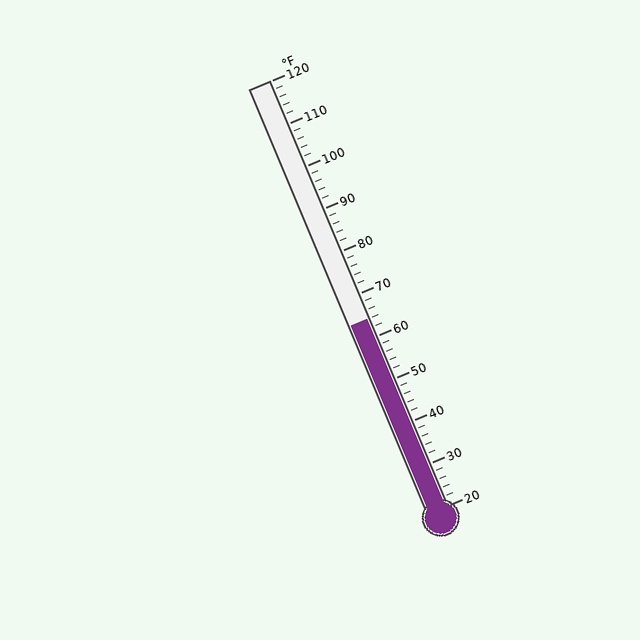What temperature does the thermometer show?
The thermometer shows approximately 64°F.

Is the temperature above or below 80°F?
The temperature is below 80°F.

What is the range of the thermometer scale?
The thermometer scale ranges from 20°F to 120°F.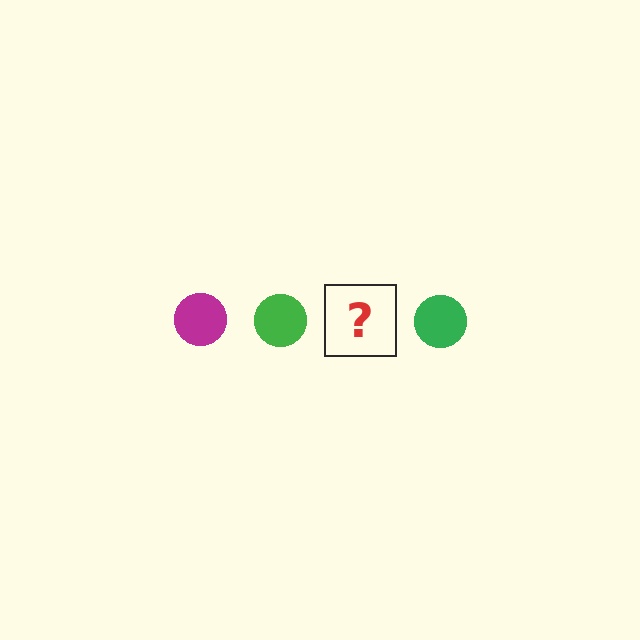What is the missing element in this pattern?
The missing element is a magenta circle.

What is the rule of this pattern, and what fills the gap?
The rule is that the pattern cycles through magenta, green circles. The gap should be filled with a magenta circle.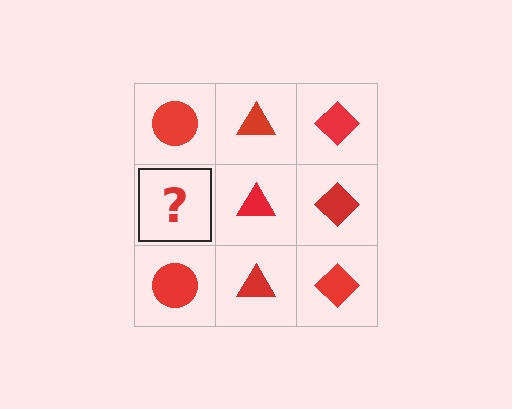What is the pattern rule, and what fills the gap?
The rule is that each column has a consistent shape. The gap should be filled with a red circle.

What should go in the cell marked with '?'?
The missing cell should contain a red circle.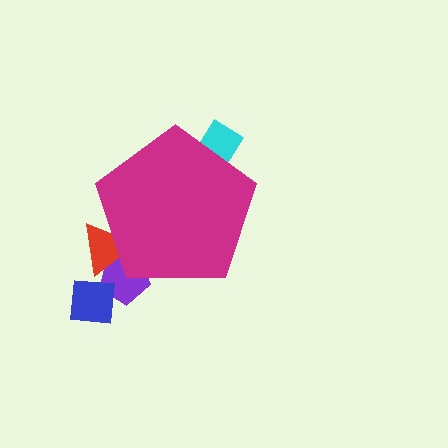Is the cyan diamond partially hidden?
Yes, the cyan diamond is partially hidden behind the magenta pentagon.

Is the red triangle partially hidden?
Yes, the red triangle is partially hidden behind the magenta pentagon.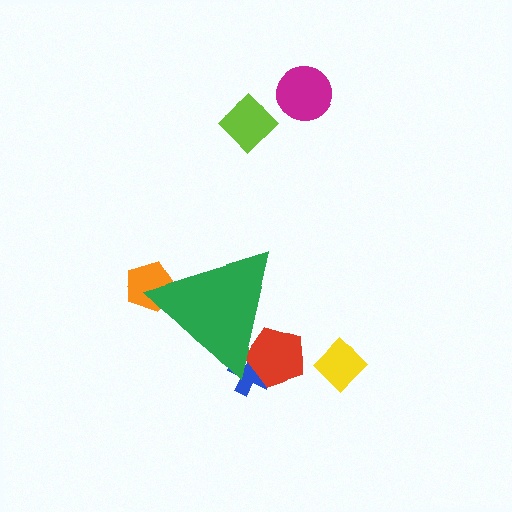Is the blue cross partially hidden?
Yes, the blue cross is partially hidden behind the green triangle.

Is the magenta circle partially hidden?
No, the magenta circle is fully visible.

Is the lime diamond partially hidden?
No, the lime diamond is fully visible.